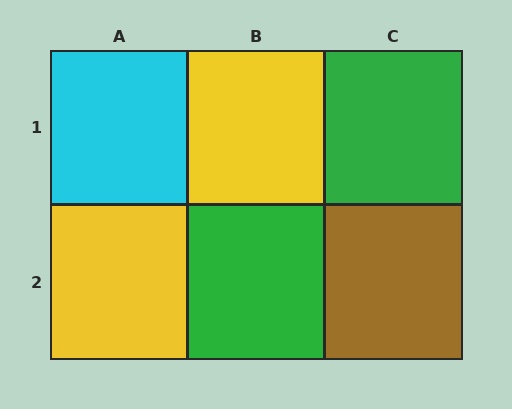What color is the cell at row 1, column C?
Green.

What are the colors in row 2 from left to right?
Yellow, green, brown.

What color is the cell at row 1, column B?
Yellow.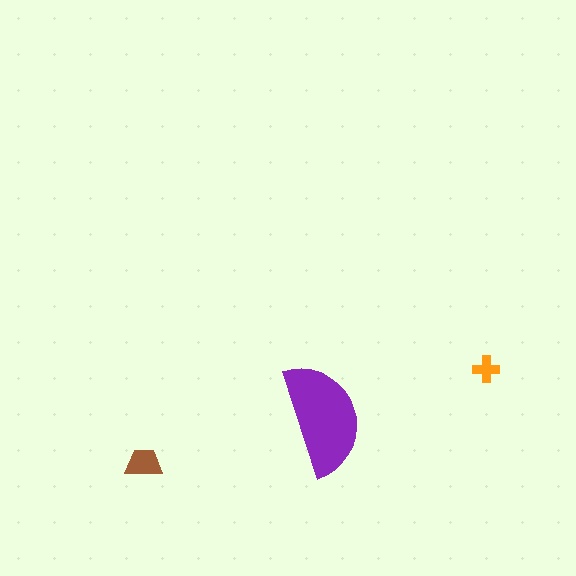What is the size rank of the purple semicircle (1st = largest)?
1st.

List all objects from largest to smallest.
The purple semicircle, the brown trapezoid, the orange cross.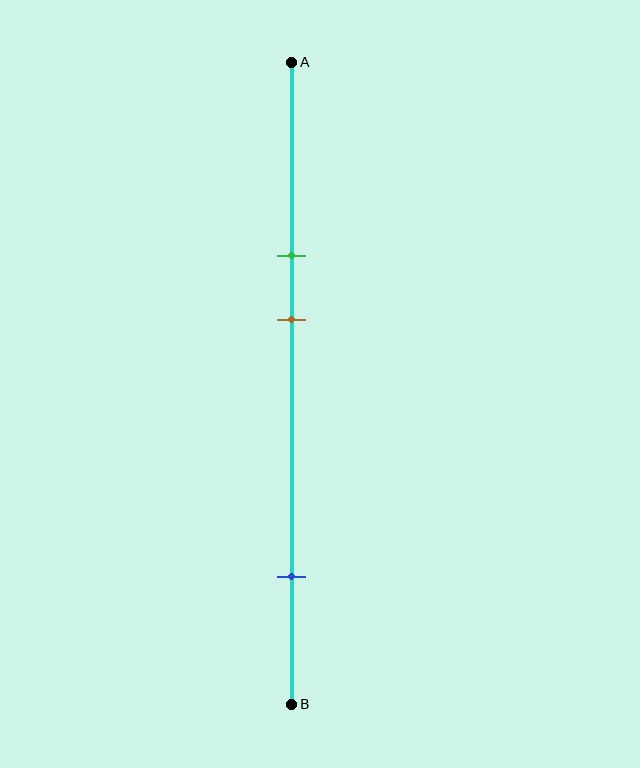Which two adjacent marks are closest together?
The green and brown marks are the closest adjacent pair.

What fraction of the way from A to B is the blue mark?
The blue mark is approximately 80% (0.8) of the way from A to B.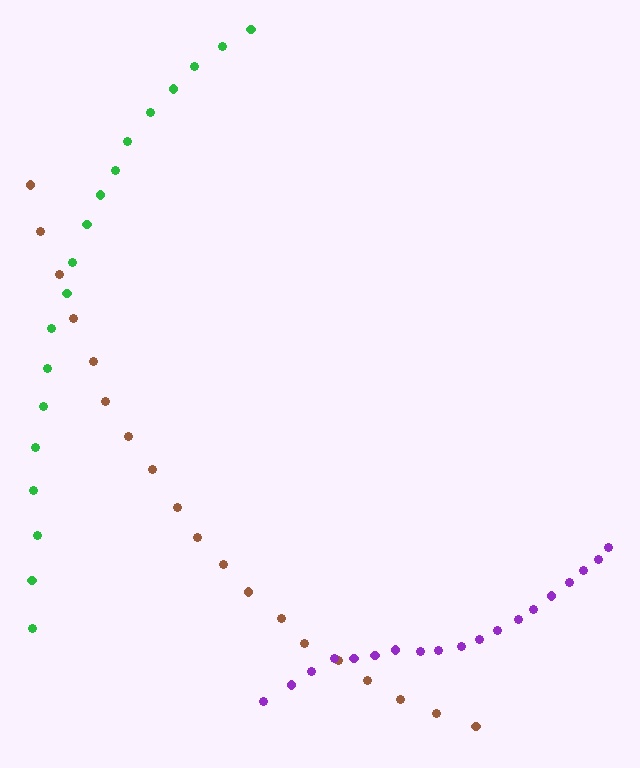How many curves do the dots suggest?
There are 3 distinct paths.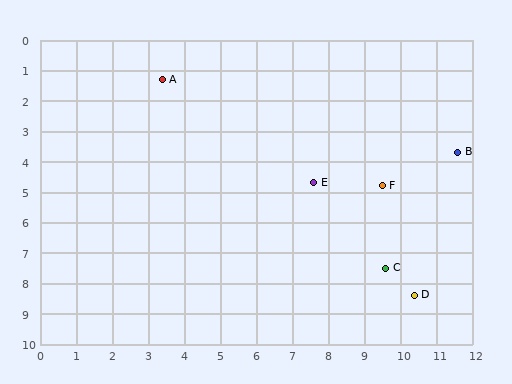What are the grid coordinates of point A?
Point A is at approximately (3.4, 1.3).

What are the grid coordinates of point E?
Point E is at approximately (7.6, 4.7).